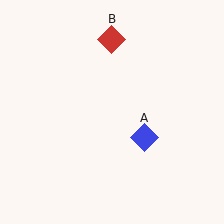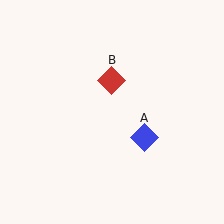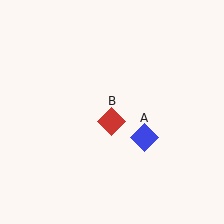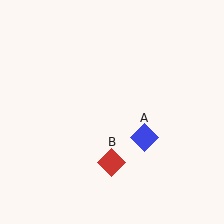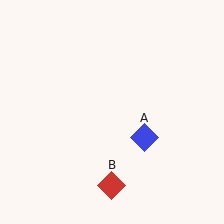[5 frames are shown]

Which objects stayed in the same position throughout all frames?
Blue diamond (object A) remained stationary.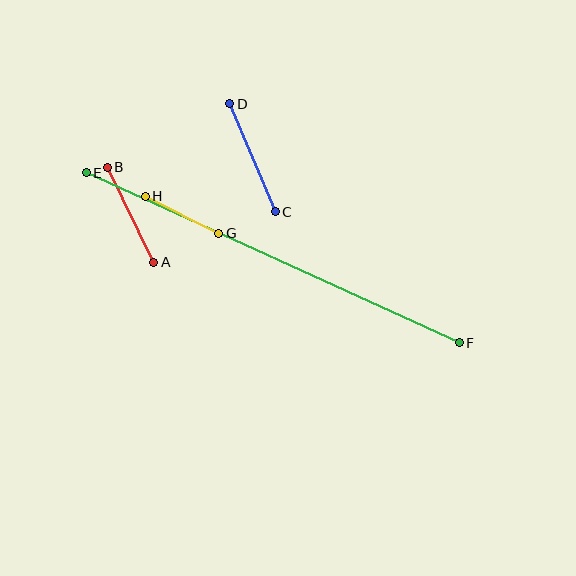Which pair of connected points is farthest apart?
Points E and F are farthest apart.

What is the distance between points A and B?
The distance is approximately 106 pixels.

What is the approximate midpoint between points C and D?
The midpoint is at approximately (252, 158) pixels.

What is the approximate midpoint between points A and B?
The midpoint is at approximately (131, 215) pixels.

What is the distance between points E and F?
The distance is approximately 410 pixels.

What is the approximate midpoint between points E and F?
The midpoint is at approximately (273, 258) pixels.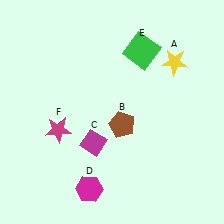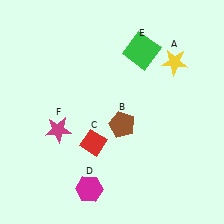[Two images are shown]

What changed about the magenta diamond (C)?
In Image 1, C is magenta. In Image 2, it changed to red.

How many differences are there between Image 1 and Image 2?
There is 1 difference between the two images.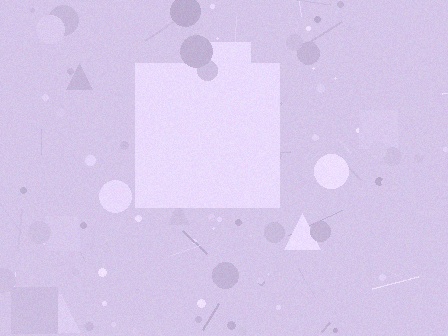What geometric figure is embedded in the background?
A square is embedded in the background.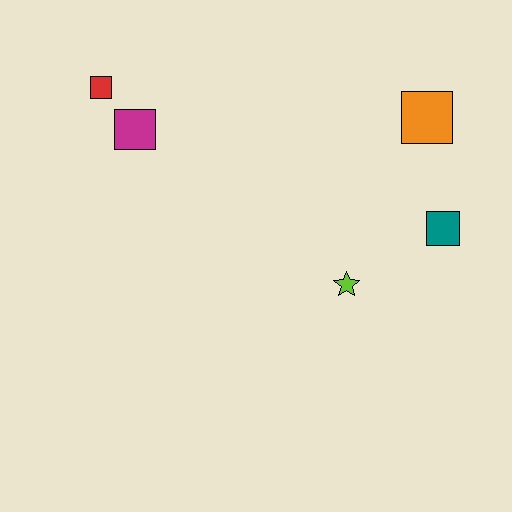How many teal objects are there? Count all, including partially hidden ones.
There is 1 teal object.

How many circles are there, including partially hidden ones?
There are no circles.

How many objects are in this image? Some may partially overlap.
There are 5 objects.